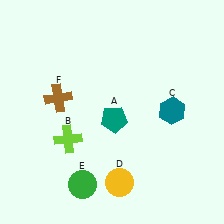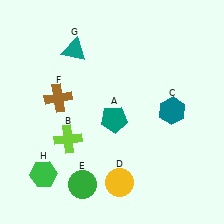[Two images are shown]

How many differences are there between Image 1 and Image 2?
There are 2 differences between the two images.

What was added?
A teal triangle (G), a green hexagon (H) were added in Image 2.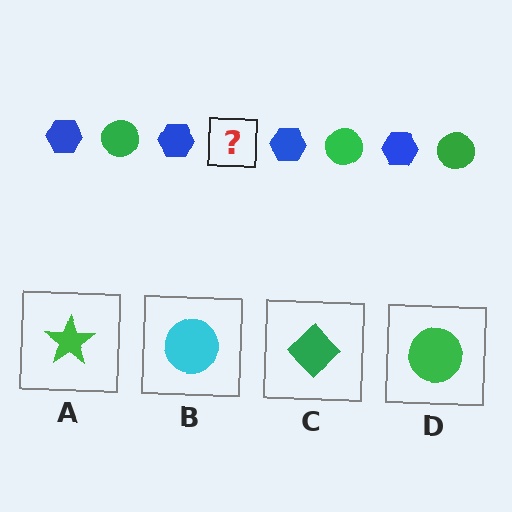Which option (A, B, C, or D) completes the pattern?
D.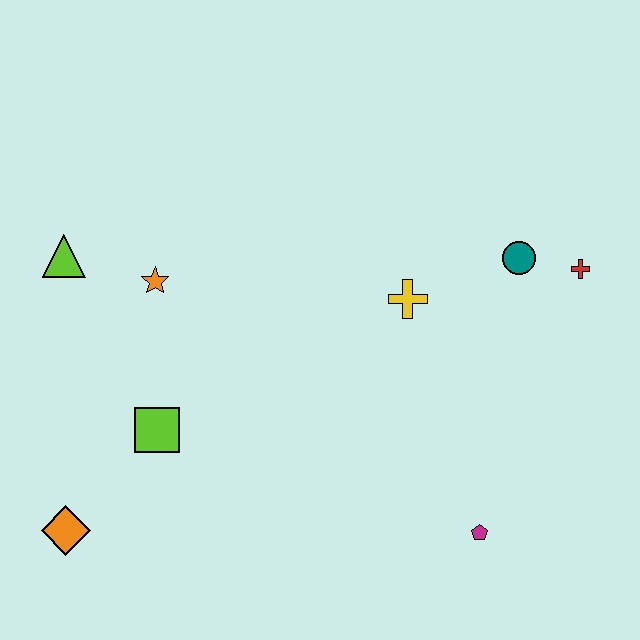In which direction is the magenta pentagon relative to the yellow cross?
The magenta pentagon is below the yellow cross.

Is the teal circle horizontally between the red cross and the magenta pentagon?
Yes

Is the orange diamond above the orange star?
No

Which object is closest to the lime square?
The orange diamond is closest to the lime square.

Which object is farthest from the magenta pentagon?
The lime triangle is farthest from the magenta pentagon.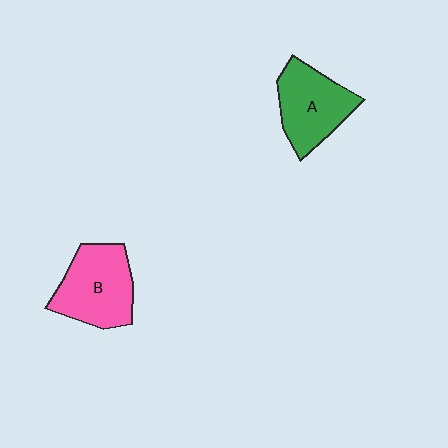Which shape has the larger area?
Shape B (pink).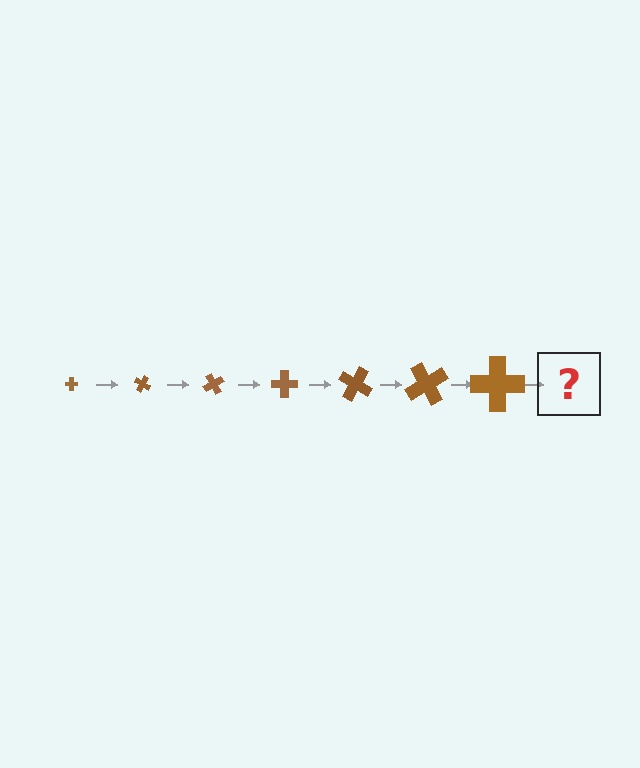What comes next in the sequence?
The next element should be a cross, larger than the previous one and rotated 210 degrees from the start.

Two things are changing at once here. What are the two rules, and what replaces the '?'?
The two rules are that the cross grows larger each step and it rotates 30 degrees each step. The '?' should be a cross, larger than the previous one and rotated 210 degrees from the start.